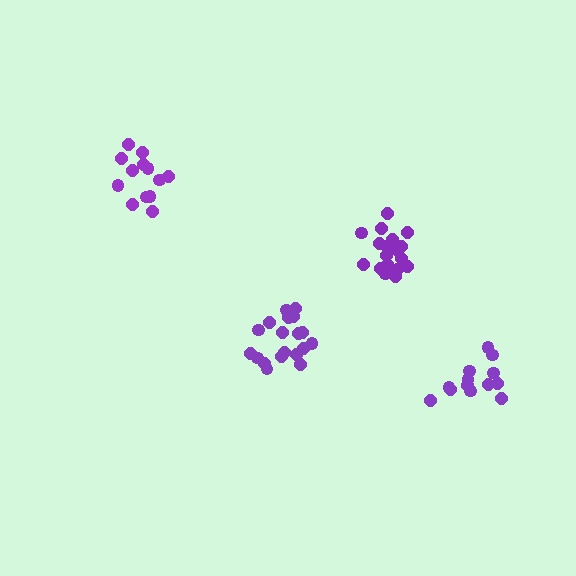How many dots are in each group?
Group 1: 19 dots, Group 2: 19 dots, Group 3: 13 dots, Group 4: 13 dots (64 total).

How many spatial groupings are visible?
There are 4 spatial groupings.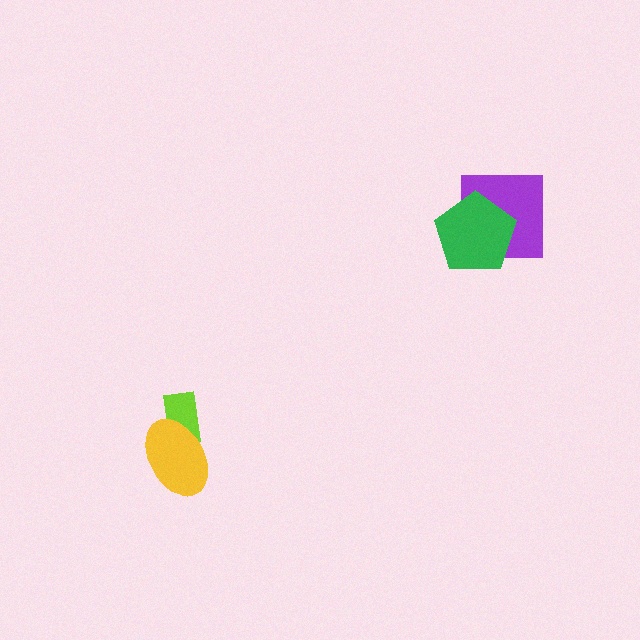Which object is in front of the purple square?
The green pentagon is in front of the purple square.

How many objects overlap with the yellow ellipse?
1 object overlaps with the yellow ellipse.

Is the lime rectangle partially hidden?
Yes, it is partially covered by another shape.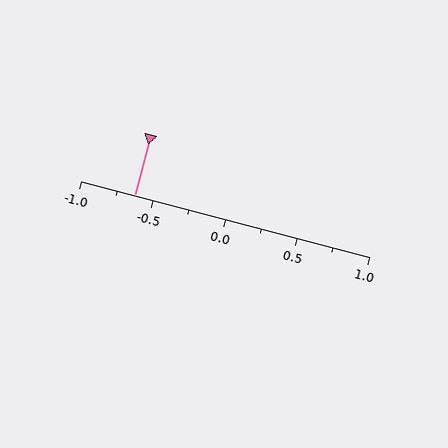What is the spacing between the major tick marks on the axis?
The major ticks are spaced 0.5 apart.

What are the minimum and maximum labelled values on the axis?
The axis runs from -1.0 to 1.0.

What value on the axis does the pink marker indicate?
The marker indicates approximately -0.62.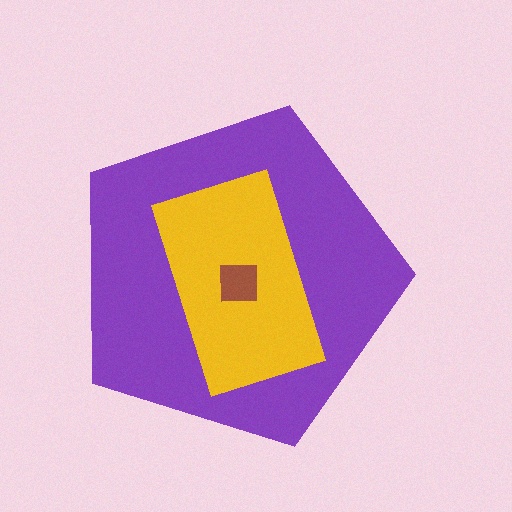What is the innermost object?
The brown square.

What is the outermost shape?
The purple pentagon.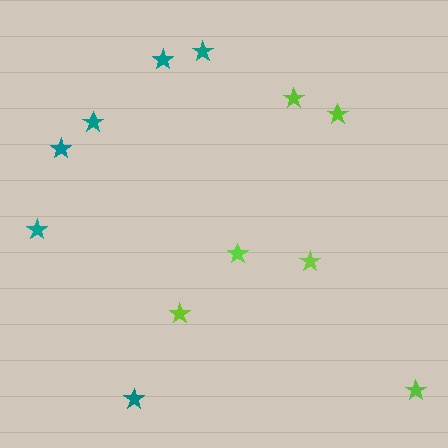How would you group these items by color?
There are 2 groups: one group of lime stars (6) and one group of teal stars (6).